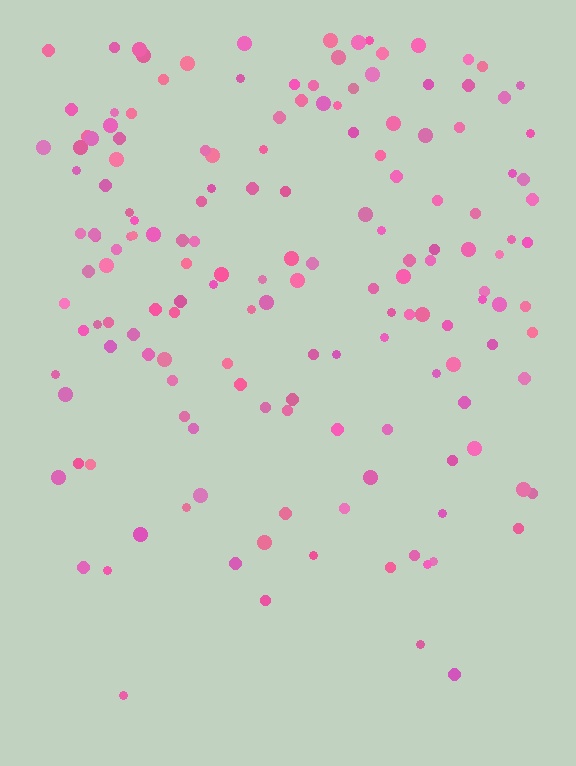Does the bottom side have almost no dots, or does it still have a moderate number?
Still a moderate number, just noticeably fewer than the top.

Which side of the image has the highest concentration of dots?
The top.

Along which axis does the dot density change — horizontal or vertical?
Vertical.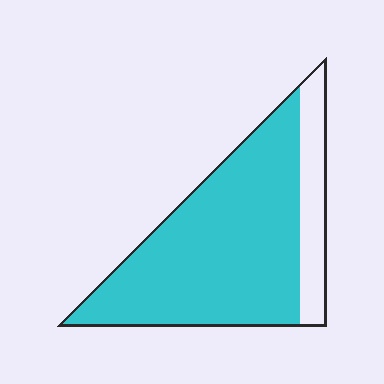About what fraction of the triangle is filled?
About four fifths (4/5).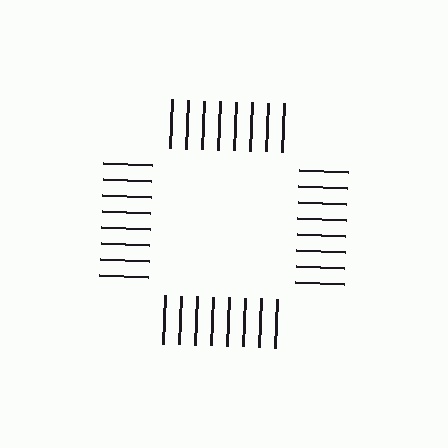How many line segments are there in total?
32 — 8 along each of the 4 edges.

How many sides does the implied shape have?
4 sides — the line-ends trace a square.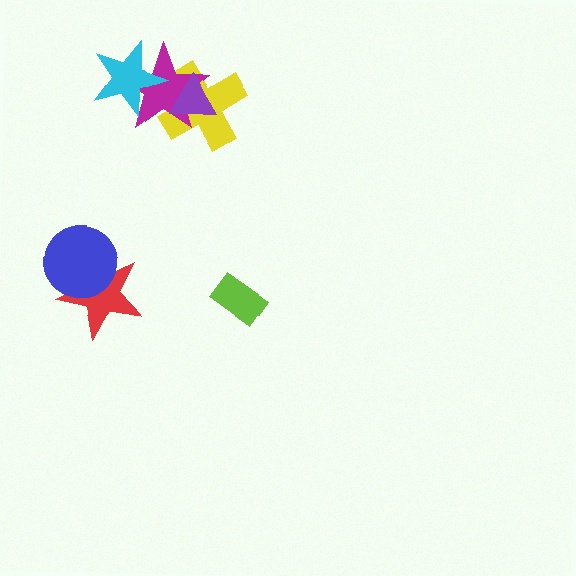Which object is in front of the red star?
The blue circle is in front of the red star.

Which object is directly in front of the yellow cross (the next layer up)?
The magenta star is directly in front of the yellow cross.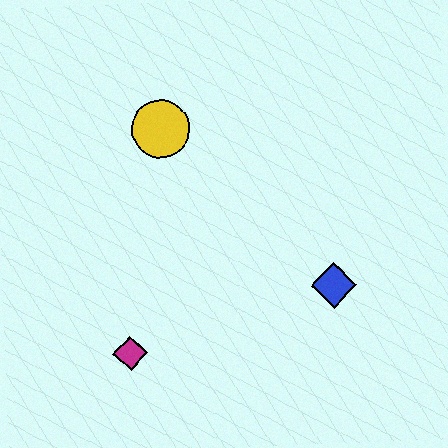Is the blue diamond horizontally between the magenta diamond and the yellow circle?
No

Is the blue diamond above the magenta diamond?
Yes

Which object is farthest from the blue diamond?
The yellow circle is farthest from the blue diamond.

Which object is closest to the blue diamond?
The magenta diamond is closest to the blue diamond.